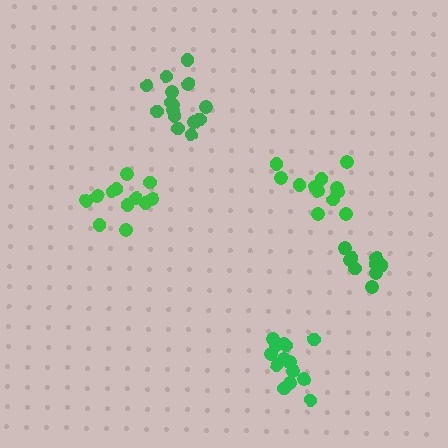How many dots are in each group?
Group 1: 16 dots, Group 2: 12 dots, Group 3: 14 dots, Group 4: 12 dots, Group 5: 10 dots (64 total).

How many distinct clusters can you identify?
There are 5 distinct clusters.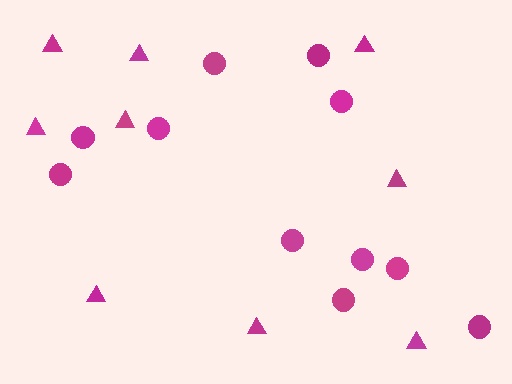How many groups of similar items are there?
There are 2 groups: one group of triangles (9) and one group of circles (11).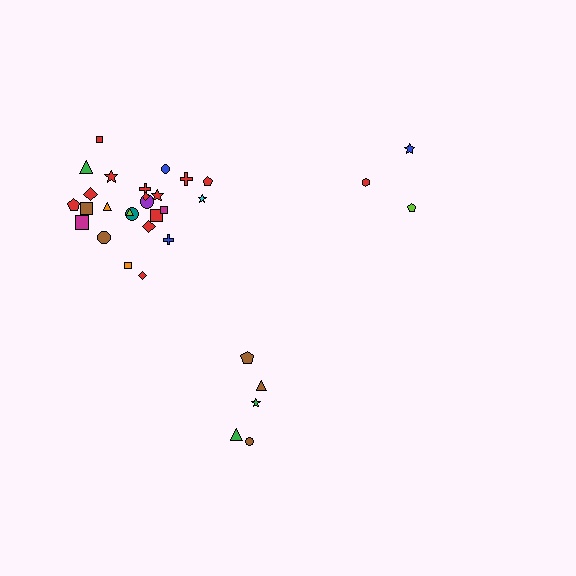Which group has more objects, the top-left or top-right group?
The top-left group.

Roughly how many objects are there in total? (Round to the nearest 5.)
Roughly 35 objects in total.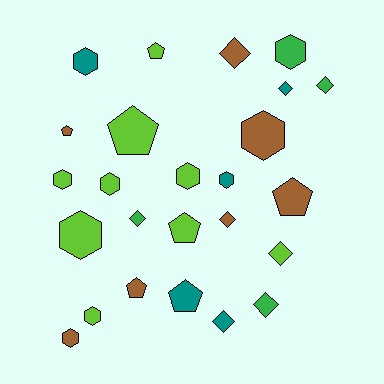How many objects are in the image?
There are 25 objects.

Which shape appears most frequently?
Hexagon, with 10 objects.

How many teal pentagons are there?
There is 1 teal pentagon.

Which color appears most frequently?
Lime, with 9 objects.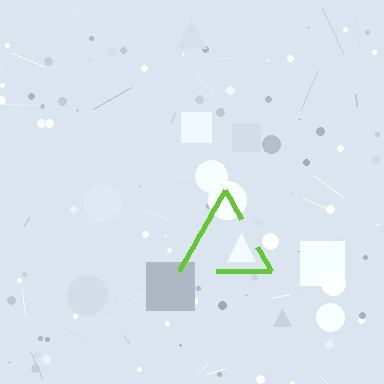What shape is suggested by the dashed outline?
The dashed outline suggests a triangle.